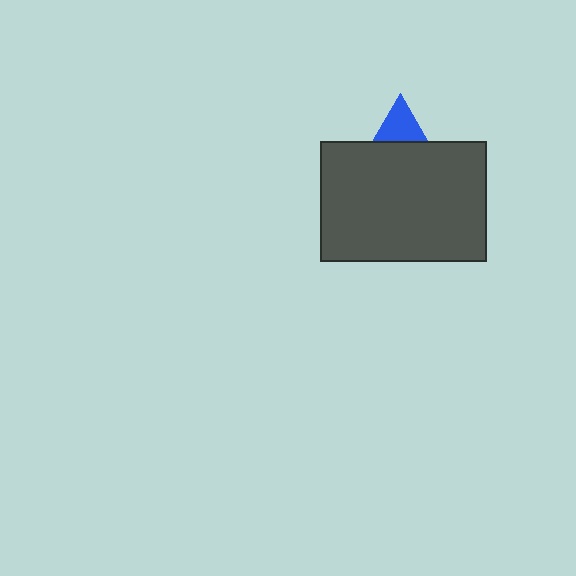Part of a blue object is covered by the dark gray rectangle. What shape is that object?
It is a triangle.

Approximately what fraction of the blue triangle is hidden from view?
Roughly 62% of the blue triangle is hidden behind the dark gray rectangle.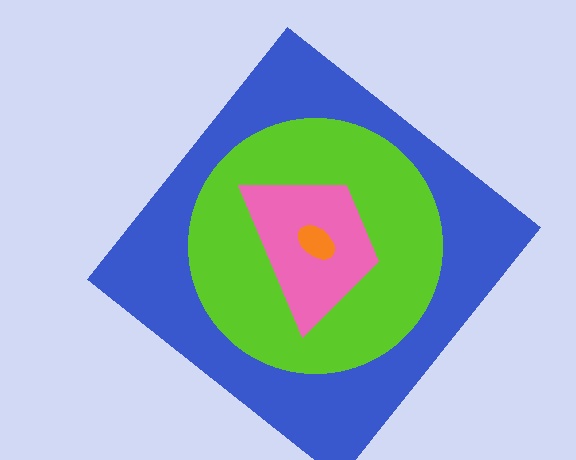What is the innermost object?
The orange ellipse.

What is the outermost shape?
The blue diamond.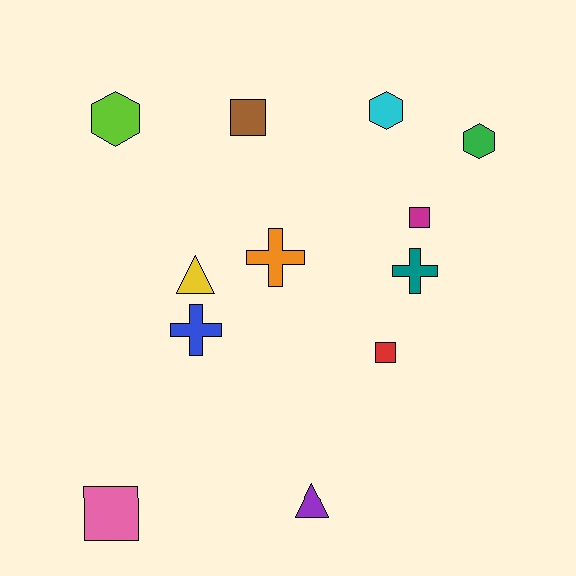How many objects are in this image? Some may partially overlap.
There are 12 objects.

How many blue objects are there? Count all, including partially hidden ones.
There is 1 blue object.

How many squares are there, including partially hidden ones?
There are 4 squares.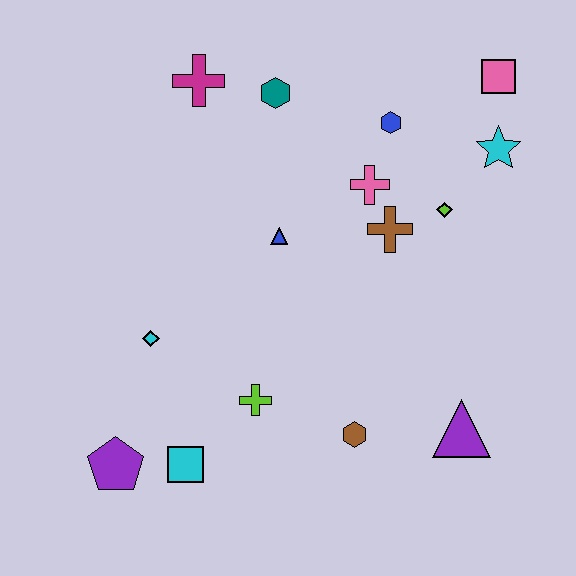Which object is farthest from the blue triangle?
The purple pentagon is farthest from the blue triangle.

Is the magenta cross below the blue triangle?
No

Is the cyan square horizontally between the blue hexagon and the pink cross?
No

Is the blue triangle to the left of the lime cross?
No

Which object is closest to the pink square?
The cyan star is closest to the pink square.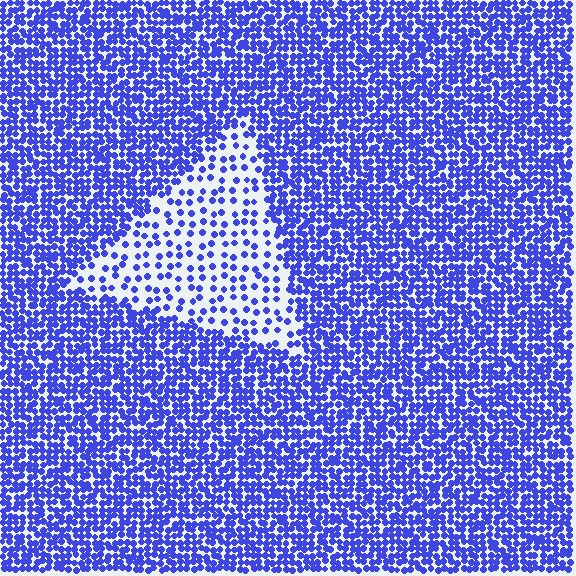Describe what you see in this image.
The image contains small blue elements arranged at two different densities. A triangle-shaped region is visible where the elements are less densely packed than the surrounding area.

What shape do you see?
I see a triangle.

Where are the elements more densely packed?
The elements are more densely packed outside the triangle boundary.